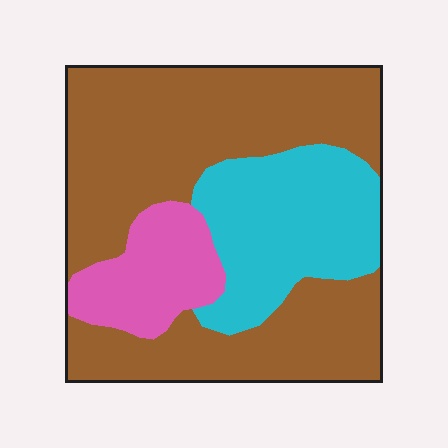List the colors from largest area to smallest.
From largest to smallest: brown, cyan, pink.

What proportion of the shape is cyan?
Cyan covers around 25% of the shape.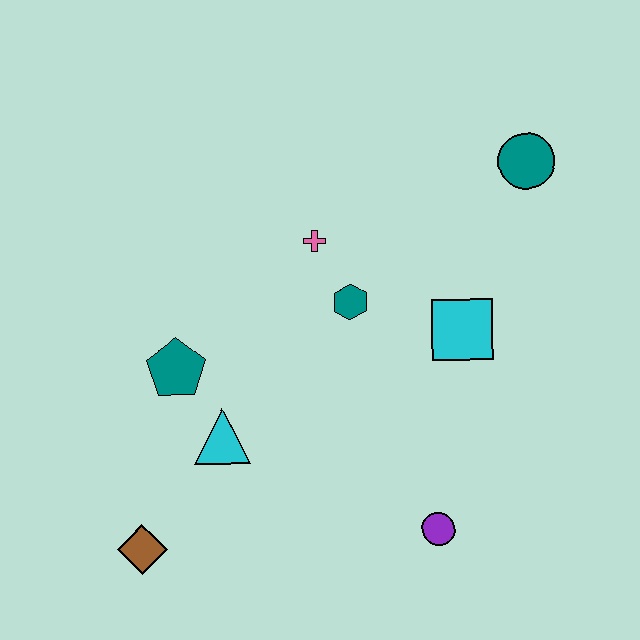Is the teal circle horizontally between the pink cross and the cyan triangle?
No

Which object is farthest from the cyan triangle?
The teal circle is farthest from the cyan triangle.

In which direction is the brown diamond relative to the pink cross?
The brown diamond is below the pink cross.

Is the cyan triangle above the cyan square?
No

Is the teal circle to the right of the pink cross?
Yes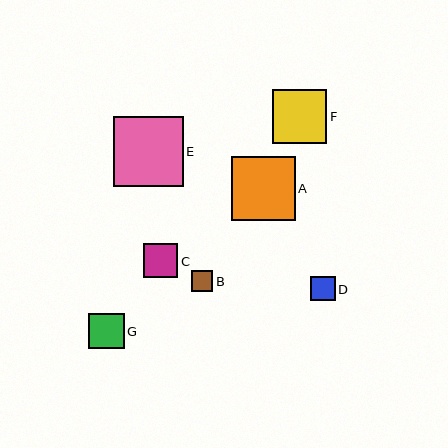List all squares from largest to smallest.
From largest to smallest: E, A, F, G, C, D, B.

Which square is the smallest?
Square B is the smallest with a size of approximately 21 pixels.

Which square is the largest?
Square E is the largest with a size of approximately 70 pixels.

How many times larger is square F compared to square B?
Square F is approximately 2.6 times the size of square B.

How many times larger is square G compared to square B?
Square G is approximately 1.7 times the size of square B.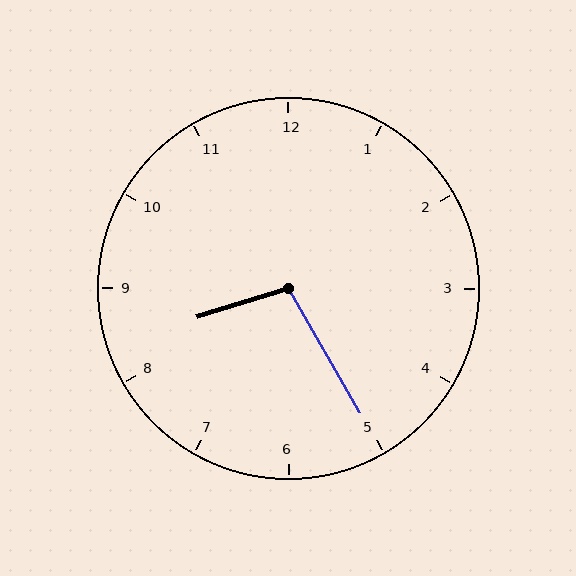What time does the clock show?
8:25.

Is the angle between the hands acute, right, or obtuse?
It is obtuse.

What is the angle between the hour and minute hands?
Approximately 102 degrees.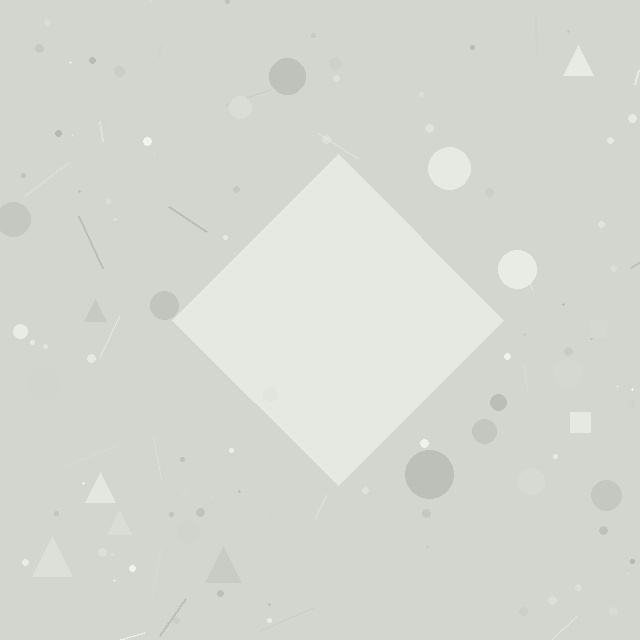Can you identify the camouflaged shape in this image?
The camouflaged shape is a diamond.